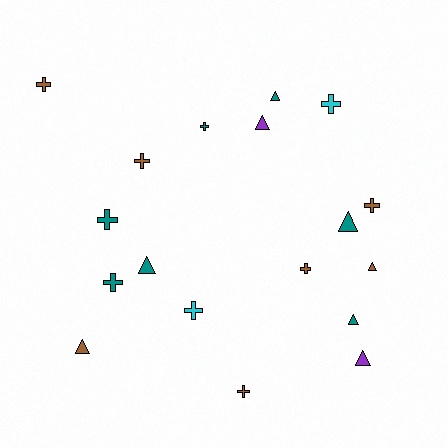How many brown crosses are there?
There are 5 brown crosses.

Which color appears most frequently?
Brown, with 7 objects.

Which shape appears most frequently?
Cross, with 10 objects.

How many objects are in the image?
There are 18 objects.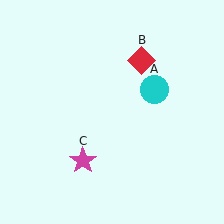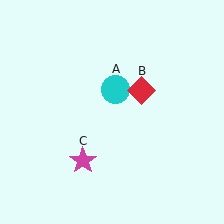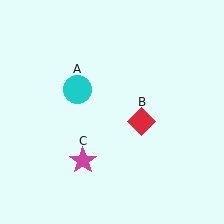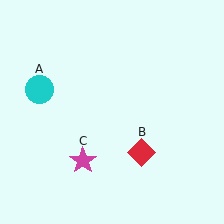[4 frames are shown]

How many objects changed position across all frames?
2 objects changed position: cyan circle (object A), red diamond (object B).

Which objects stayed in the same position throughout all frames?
Magenta star (object C) remained stationary.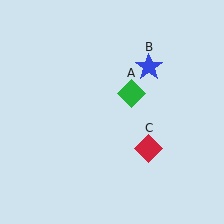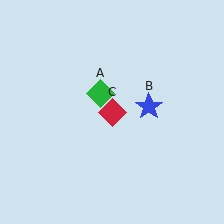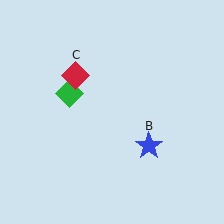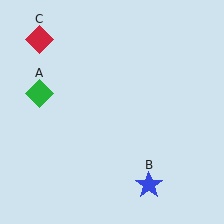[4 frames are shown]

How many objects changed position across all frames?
3 objects changed position: green diamond (object A), blue star (object B), red diamond (object C).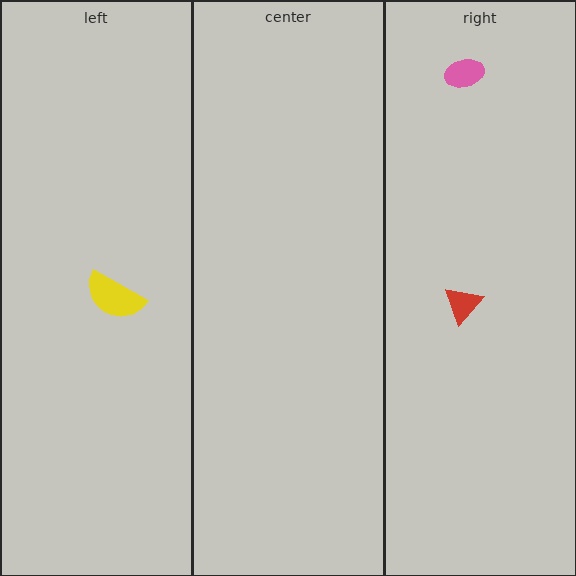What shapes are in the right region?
The red triangle, the pink ellipse.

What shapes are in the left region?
The yellow semicircle.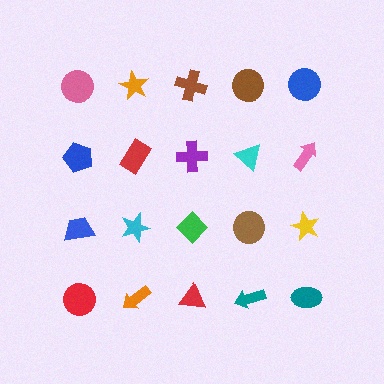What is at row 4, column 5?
A teal ellipse.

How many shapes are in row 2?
5 shapes.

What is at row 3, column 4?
A brown circle.